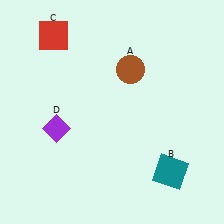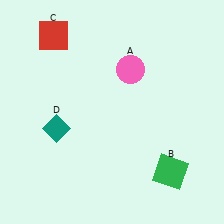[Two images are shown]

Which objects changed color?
A changed from brown to pink. B changed from teal to green. D changed from purple to teal.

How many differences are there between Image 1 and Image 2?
There are 3 differences between the two images.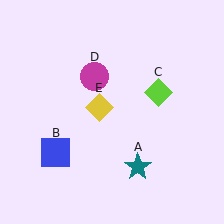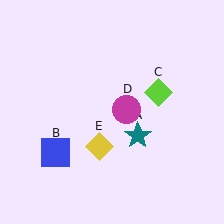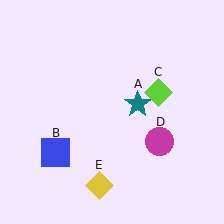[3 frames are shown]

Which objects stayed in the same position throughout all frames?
Blue square (object B) and lime diamond (object C) remained stationary.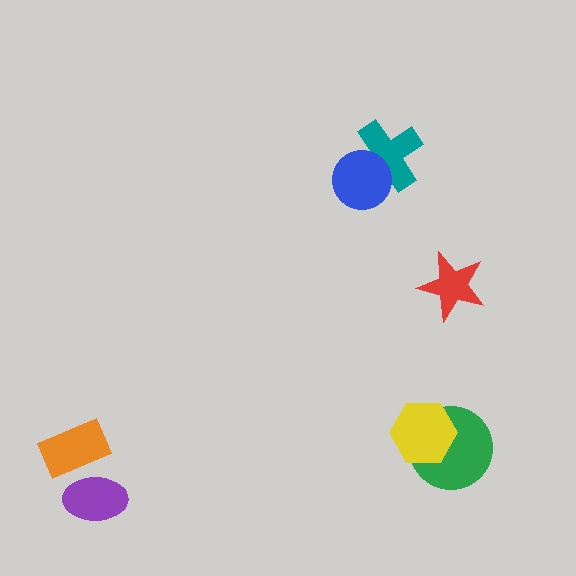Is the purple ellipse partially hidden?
Yes, it is partially covered by another shape.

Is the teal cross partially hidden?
Yes, it is partially covered by another shape.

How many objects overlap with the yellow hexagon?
1 object overlaps with the yellow hexagon.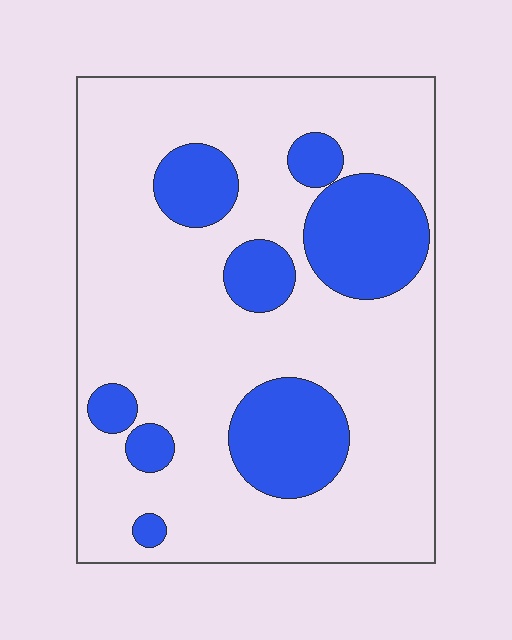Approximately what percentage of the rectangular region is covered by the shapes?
Approximately 25%.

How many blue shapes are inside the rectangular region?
8.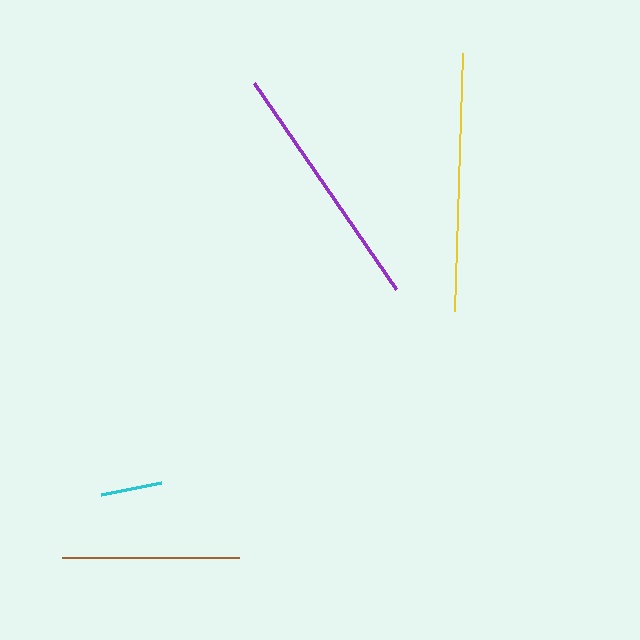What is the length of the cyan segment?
The cyan segment is approximately 61 pixels long.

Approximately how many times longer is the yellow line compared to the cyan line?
The yellow line is approximately 4.2 times the length of the cyan line.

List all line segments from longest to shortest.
From longest to shortest: yellow, purple, brown, cyan.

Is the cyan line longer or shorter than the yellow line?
The yellow line is longer than the cyan line.